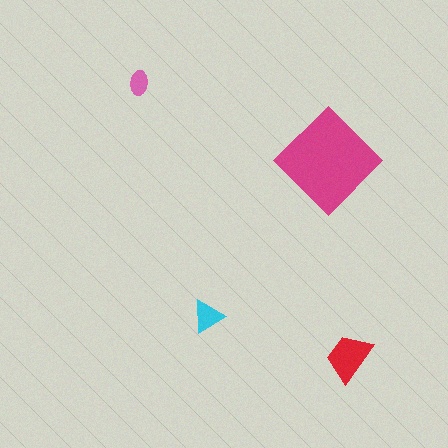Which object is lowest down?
The red trapezoid is bottommost.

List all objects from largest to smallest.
The magenta diamond, the red trapezoid, the cyan triangle, the pink ellipse.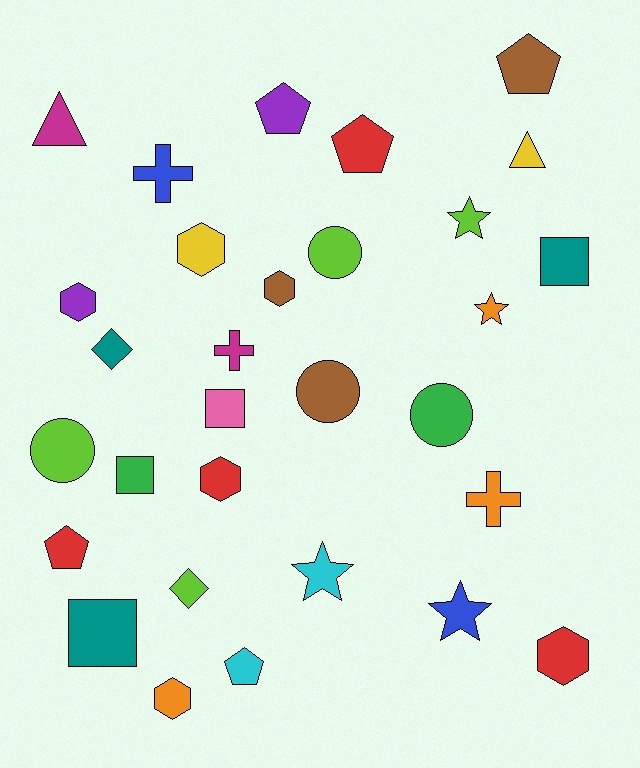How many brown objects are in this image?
There are 3 brown objects.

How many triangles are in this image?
There are 2 triangles.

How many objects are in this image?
There are 30 objects.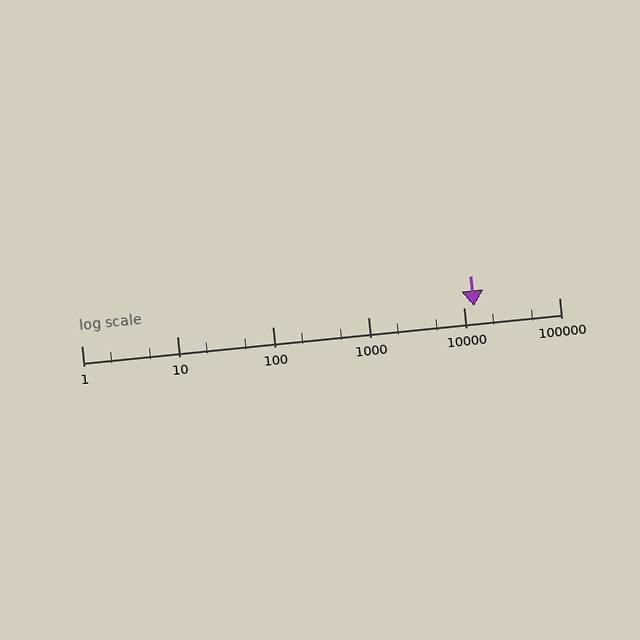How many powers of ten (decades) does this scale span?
The scale spans 5 decades, from 1 to 100000.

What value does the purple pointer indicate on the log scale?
The pointer indicates approximately 13000.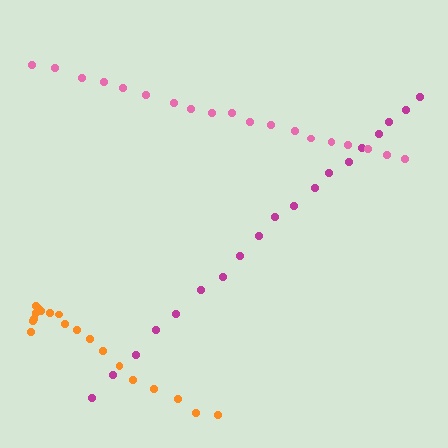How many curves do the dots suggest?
There are 3 distinct paths.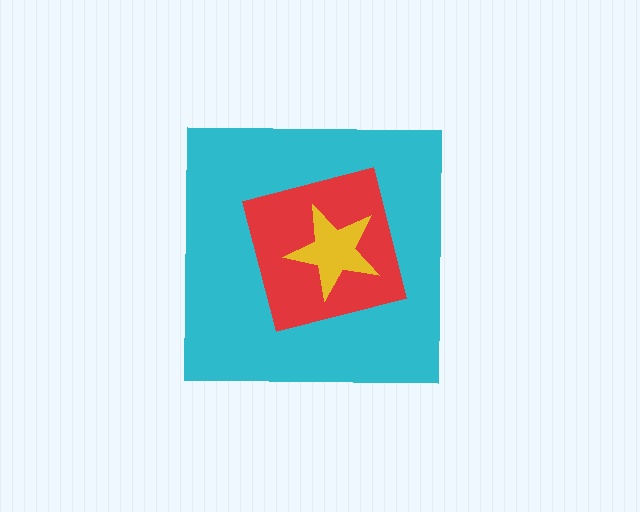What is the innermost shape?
The yellow star.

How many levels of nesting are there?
3.